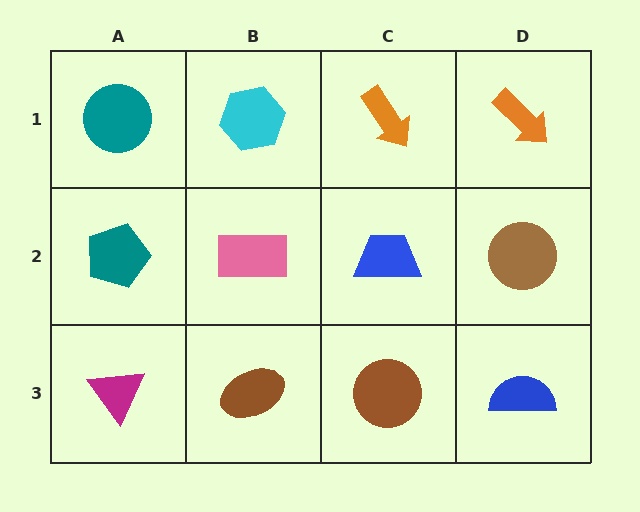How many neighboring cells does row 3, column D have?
2.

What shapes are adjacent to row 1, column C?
A blue trapezoid (row 2, column C), a cyan hexagon (row 1, column B), an orange arrow (row 1, column D).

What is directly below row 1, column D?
A brown circle.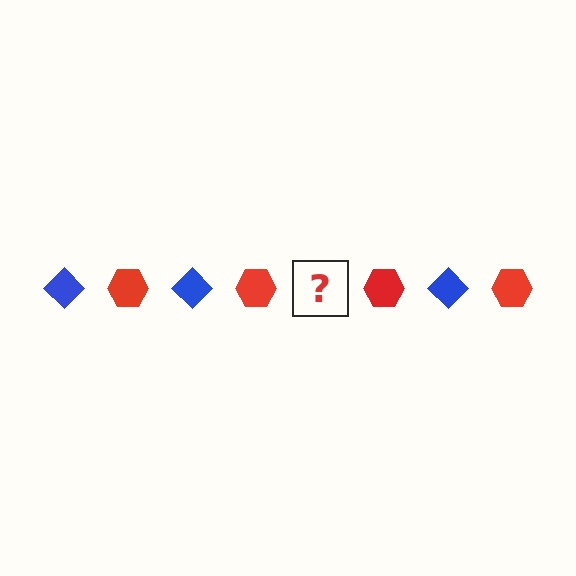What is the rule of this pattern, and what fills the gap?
The rule is that the pattern alternates between blue diamond and red hexagon. The gap should be filled with a blue diamond.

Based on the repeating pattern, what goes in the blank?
The blank should be a blue diamond.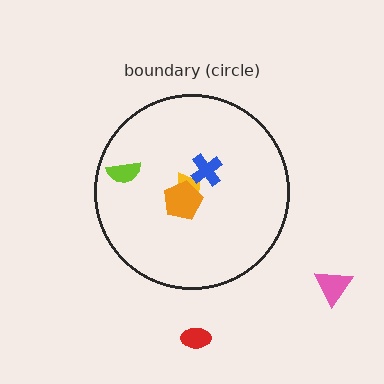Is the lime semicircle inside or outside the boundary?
Inside.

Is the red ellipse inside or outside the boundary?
Outside.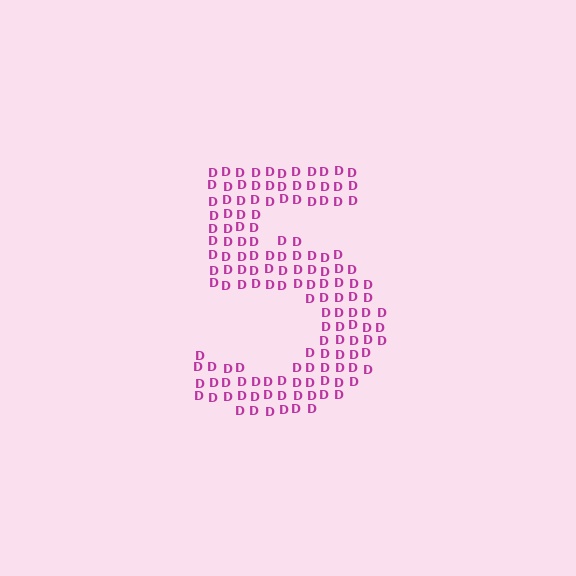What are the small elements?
The small elements are letter D's.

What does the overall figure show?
The overall figure shows the digit 5.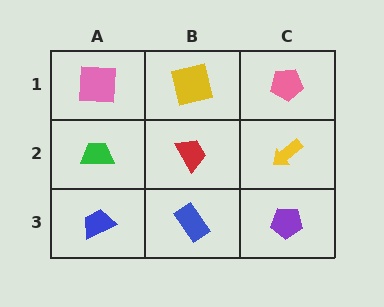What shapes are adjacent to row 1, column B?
A red trapezoid (row 2, column B), a pink square (row 1, column A), a pink pentagon (row 1, column C).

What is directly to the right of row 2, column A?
A red trapezoid.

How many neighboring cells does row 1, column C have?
2.